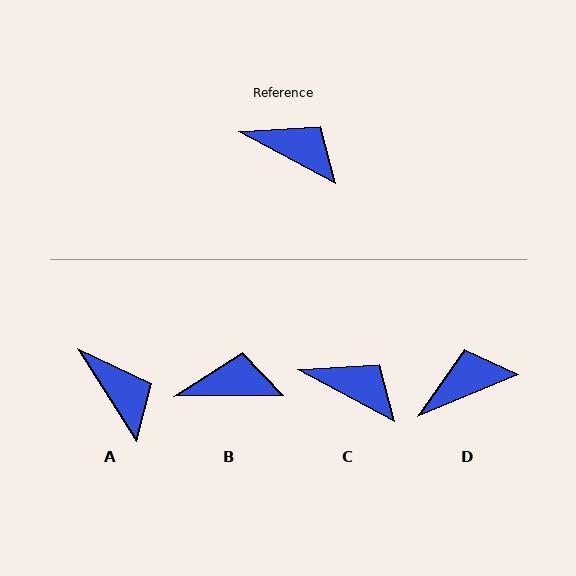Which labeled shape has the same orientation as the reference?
C.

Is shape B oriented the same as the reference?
No, it is off by about 29 degrees.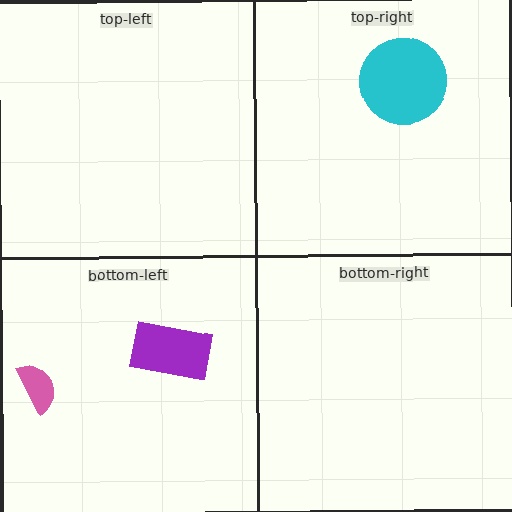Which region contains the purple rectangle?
The bottom-left region.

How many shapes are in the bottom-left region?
2.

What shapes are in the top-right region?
The cyan circle.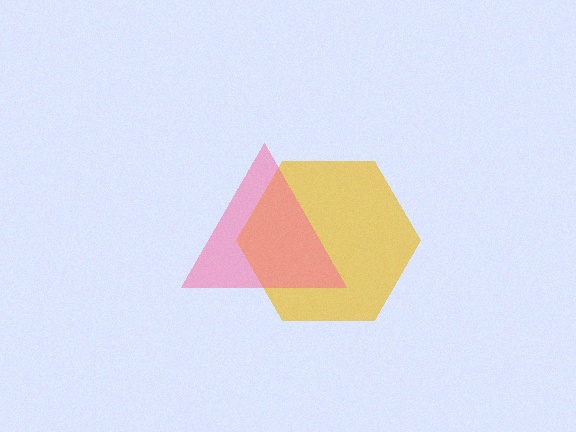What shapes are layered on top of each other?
The layered shapes are: a yellow hexagon, a pink triangle.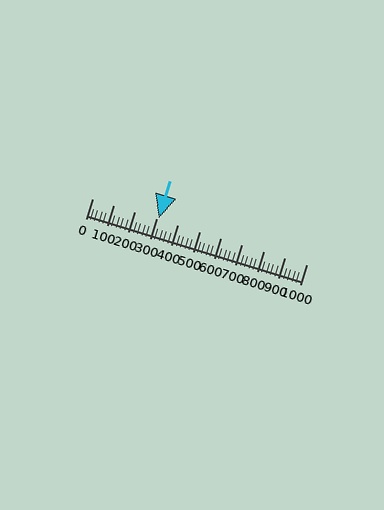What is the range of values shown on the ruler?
The ruler shows values from 0 to 1000.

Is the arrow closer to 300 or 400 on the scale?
The arrow is closer to 300.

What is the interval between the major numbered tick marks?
The major tick marks are spaced 100 units apart.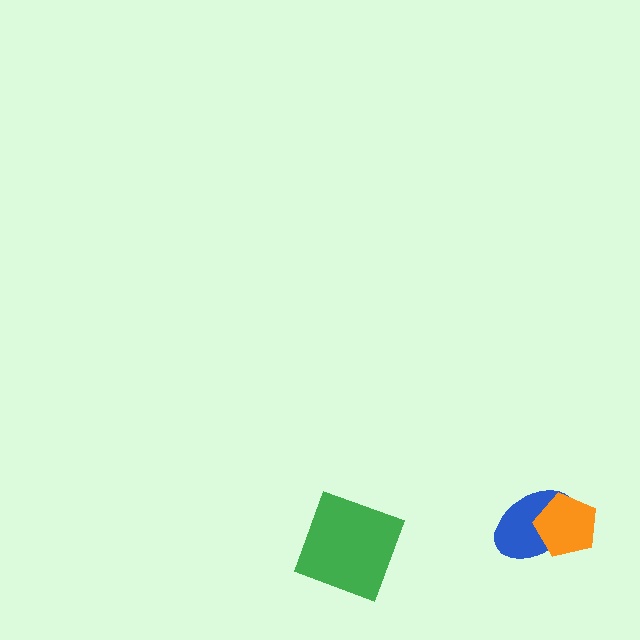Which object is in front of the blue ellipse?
The orange pentagon is in front of the blue ellipse.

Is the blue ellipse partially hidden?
Yes, it is partially covered by another shape.